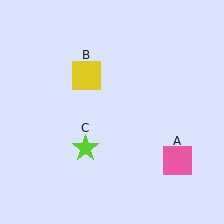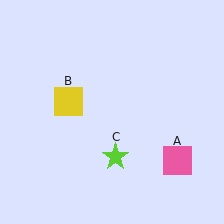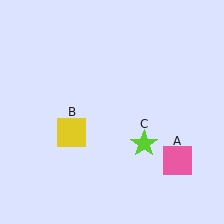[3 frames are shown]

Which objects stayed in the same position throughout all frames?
Pink square (object A) remained stationary.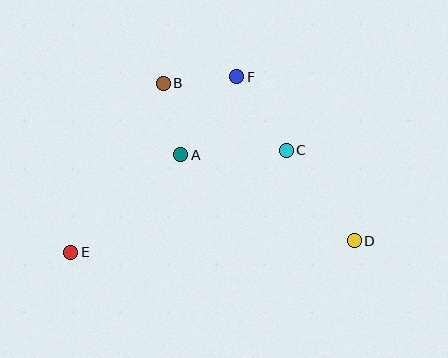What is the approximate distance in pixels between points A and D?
The distance between A and D is approximately 194 pixels.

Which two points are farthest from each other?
Points D and E are farthest from each other.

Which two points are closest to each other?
Points A and B are closest to each other.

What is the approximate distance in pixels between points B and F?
The distance between B and F is approximately 74 pixels.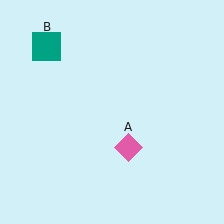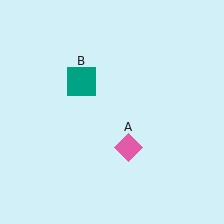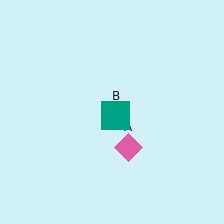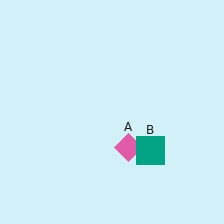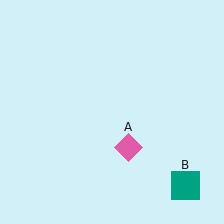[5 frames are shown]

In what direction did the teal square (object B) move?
The teal square (object B) moved down and to the right.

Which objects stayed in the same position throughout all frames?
Pink diamond (object A) remained stationary.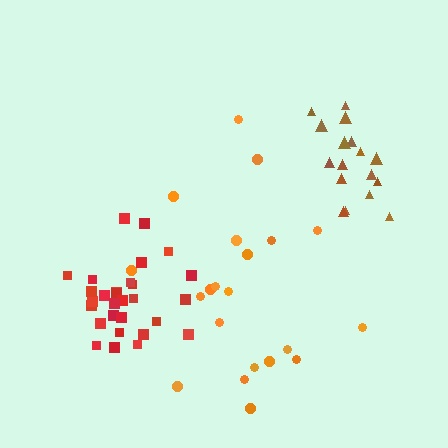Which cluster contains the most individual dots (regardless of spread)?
Red (29).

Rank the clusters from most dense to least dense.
red, brown, orange.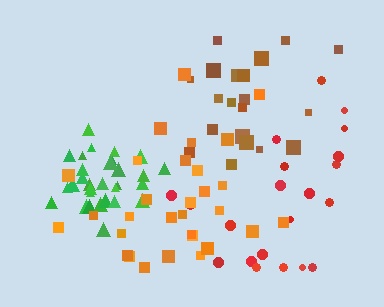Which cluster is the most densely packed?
Green.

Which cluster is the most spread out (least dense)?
Red.